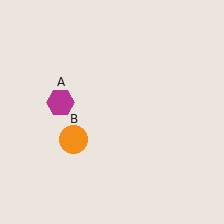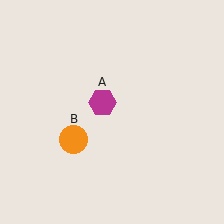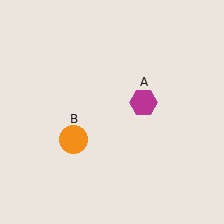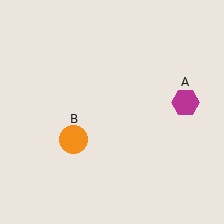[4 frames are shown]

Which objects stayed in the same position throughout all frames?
Orange circle (object B) remained stationary.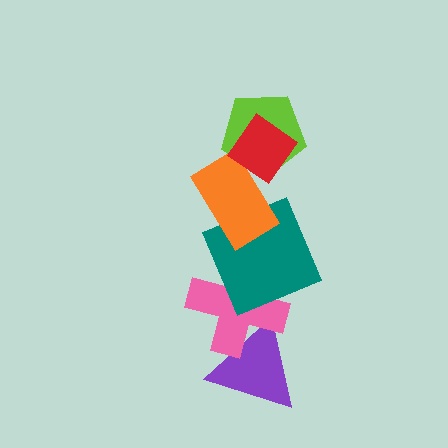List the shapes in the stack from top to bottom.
From top to bottom: the red diamond, the lime pentagon, the orange rectangle, the teal square, the pink cross, the purple triangle.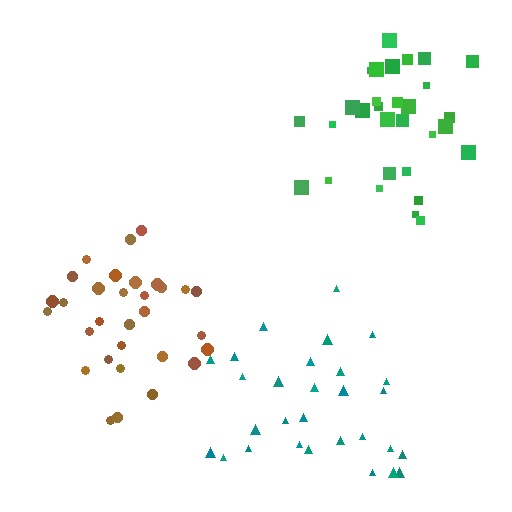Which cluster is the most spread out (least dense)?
Teal.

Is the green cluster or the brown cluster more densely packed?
Brown.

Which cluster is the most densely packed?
Brown.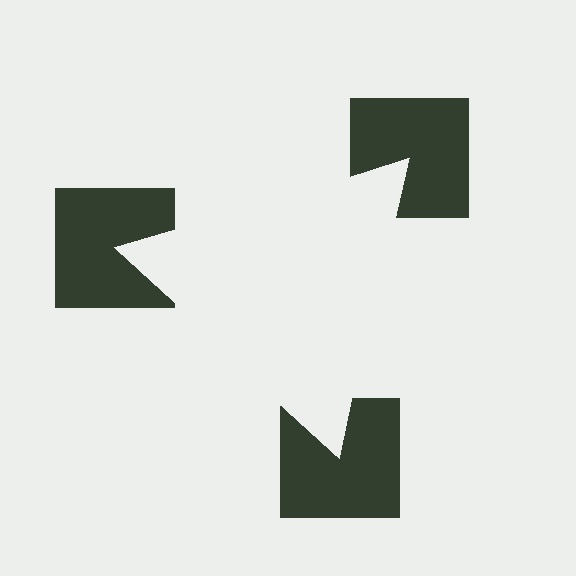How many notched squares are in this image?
There are 3 — one at each vertex of the illusory triangle.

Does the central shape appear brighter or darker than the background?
It typically appears slightly brighter than the background, even though no actual brightness change is drawn.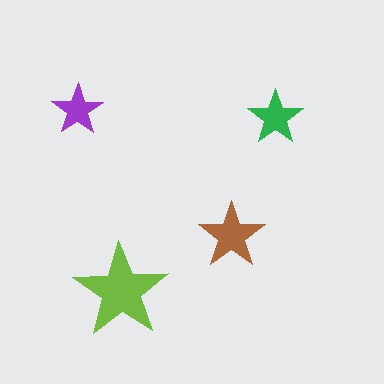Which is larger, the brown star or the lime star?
The lime one.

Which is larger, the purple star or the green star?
The green one.